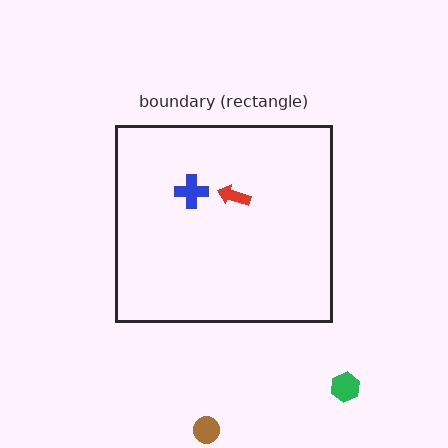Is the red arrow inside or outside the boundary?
Inside.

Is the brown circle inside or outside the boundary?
Outside.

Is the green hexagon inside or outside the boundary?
Outside.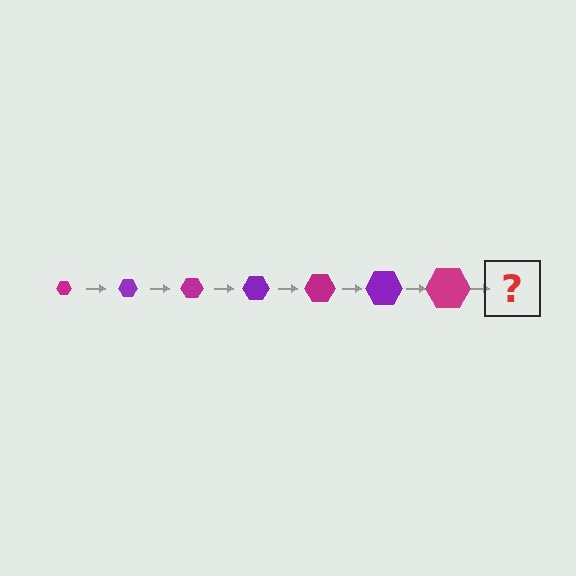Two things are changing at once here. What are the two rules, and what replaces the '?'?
The two rules are that the hexagon grows larger each step and the color cycles through magenta and purple. The '?' should be a purple hexagon, larger than the previous one.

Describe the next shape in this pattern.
It should be a purple hexagon, larger than the previous one.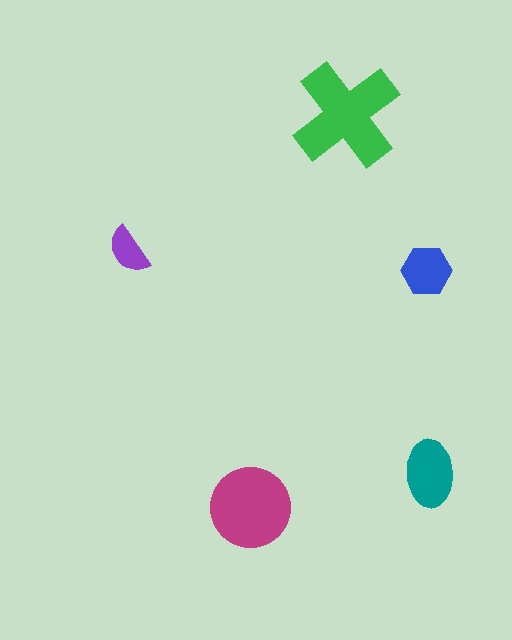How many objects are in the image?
There are 5 objects in the image.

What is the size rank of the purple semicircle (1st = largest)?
5th.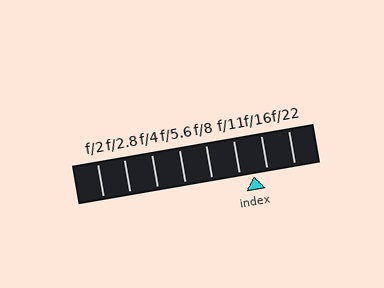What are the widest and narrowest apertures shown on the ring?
The widest aperture shown is f/2 and the narrowest is f/22.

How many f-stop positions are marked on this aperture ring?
There are 8 f-stop positions marked.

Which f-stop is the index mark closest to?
The index mark is closest to f/11.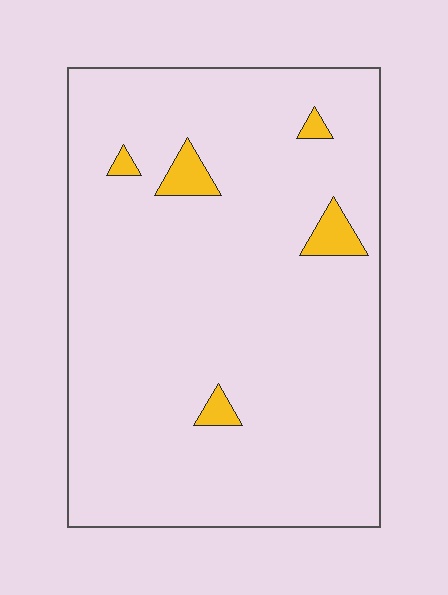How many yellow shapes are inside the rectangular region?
5.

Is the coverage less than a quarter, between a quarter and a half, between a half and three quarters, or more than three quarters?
Less than a quarter.